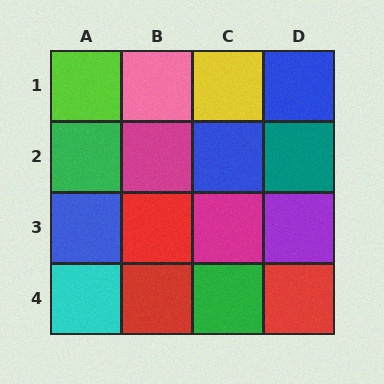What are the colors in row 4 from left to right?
Cyan, red, green, red.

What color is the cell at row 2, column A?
Green.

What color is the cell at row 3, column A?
Blue.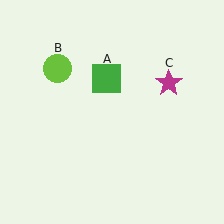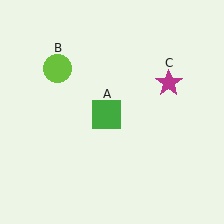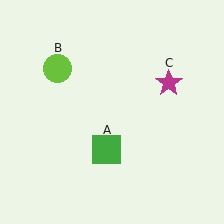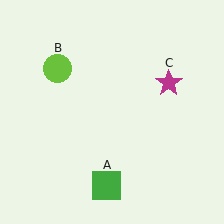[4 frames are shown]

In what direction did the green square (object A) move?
The green square (object A) moved down.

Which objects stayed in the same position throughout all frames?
Lime circle (object B) and magenta star (object C) remained stationary.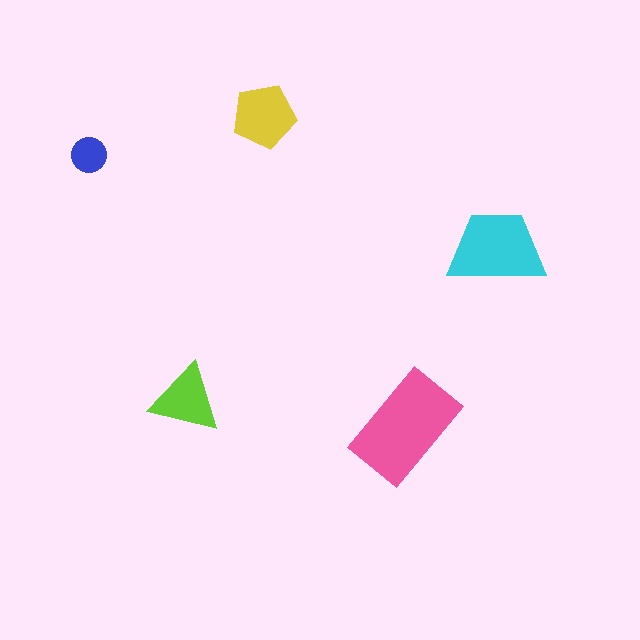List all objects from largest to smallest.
The pink rectangle, the cyan trapezoid, the yellow pentagon, the lime triangle, the blue circle.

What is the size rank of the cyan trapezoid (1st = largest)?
2nd.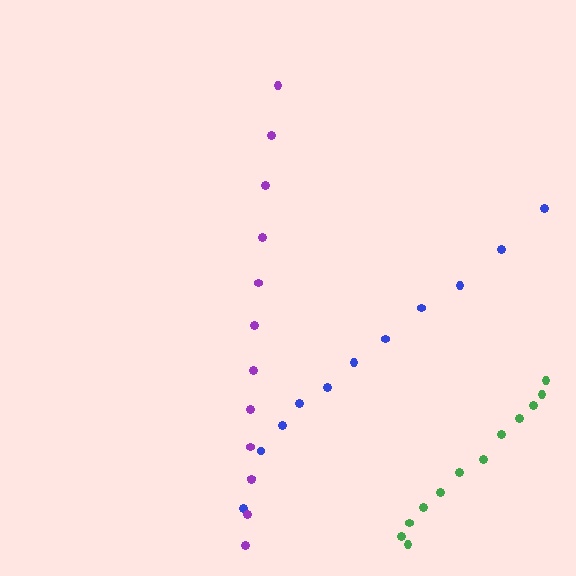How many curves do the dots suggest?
There are 3 distinct paths.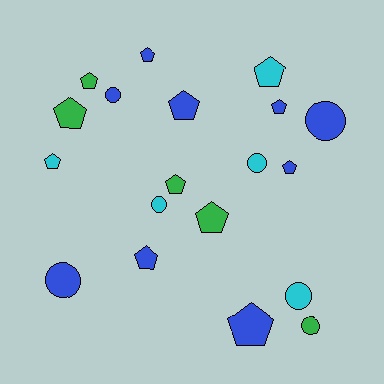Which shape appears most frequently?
Pentagon, with 12 objects.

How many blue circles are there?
There are 3 blue circles.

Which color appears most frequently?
Blue, with 9 objects.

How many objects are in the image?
There are 19 objects.